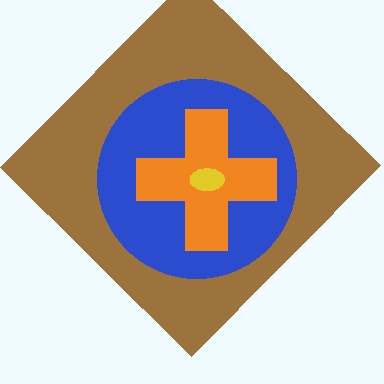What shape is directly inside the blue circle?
The orange cross.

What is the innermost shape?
The yellow ellipse.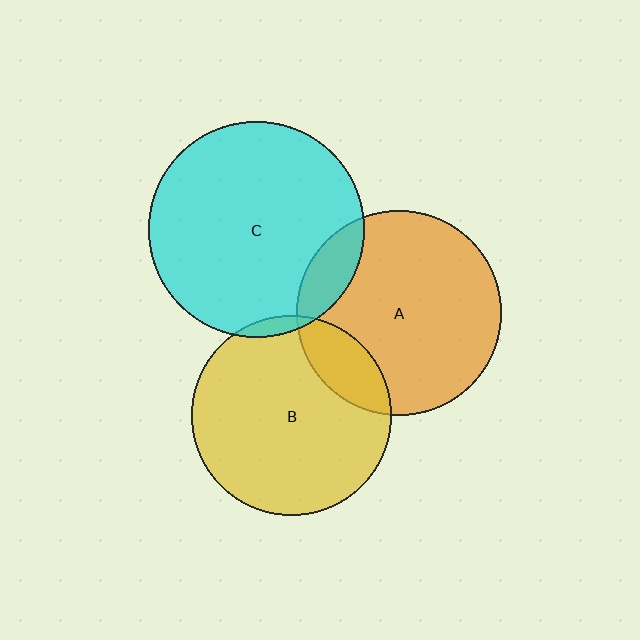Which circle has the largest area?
Circle C (cyan).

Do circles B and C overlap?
Yes.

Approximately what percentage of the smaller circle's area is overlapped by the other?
Approximately 5%.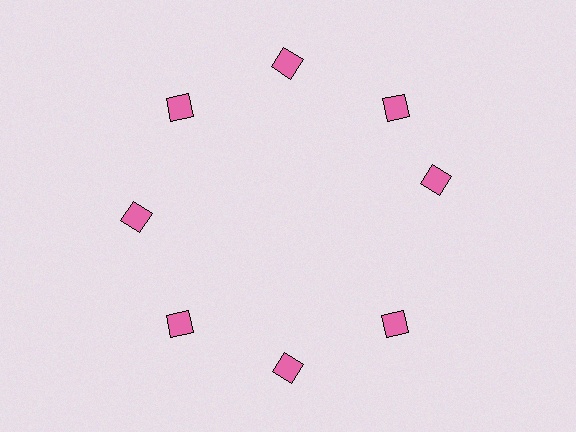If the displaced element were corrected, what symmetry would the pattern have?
It would have 8-fold rotational symmetry — the pattern would map onto itself every 45 degrees.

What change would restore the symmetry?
The symmetry would be restored by rotating it back into even spacing with its neighbors so that all 8 diamonds sit at equal angles and equal distance from the center.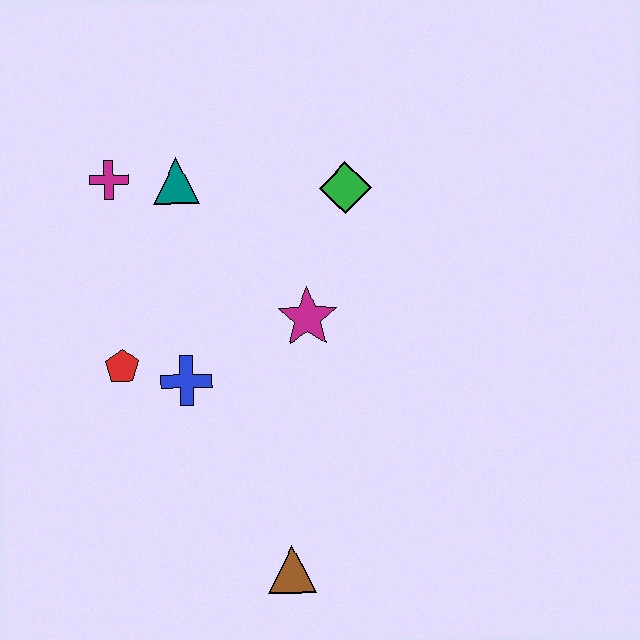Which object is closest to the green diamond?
The magenta star is closest to the green diamond.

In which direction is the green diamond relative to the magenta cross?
The green diamond is to the right of the magenta cross.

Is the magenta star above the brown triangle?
Yes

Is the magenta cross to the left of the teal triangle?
Yes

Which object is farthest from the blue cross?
The green diamond is farthest from the blue cross.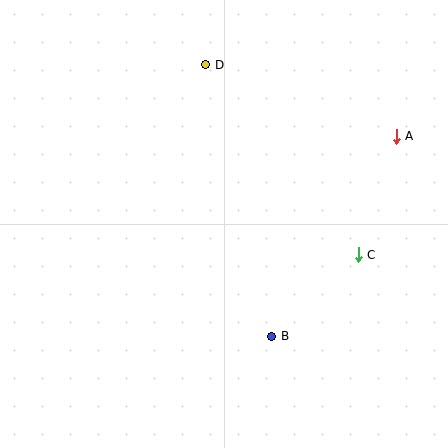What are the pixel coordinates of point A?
Point A is at (396, 136).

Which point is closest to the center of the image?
Point B at (272, 336) is closest to the center.